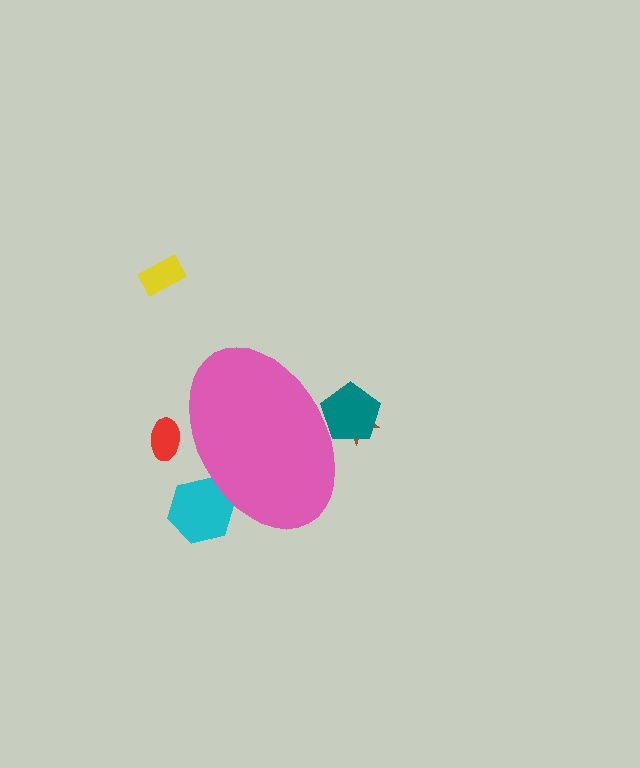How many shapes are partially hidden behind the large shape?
5 shapes are partially hidden.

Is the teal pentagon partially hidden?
Yes, the teal pentagon is partially hidden behind the pink ellipse.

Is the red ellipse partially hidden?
Yes, the red ellipse is partially hidden behind the pink ellipse.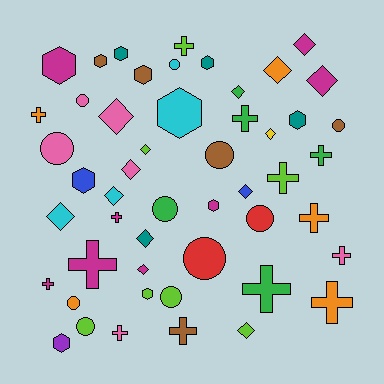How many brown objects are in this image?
There are 5 brown objects.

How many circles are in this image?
There are 11 circles.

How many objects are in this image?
There are 50 objects.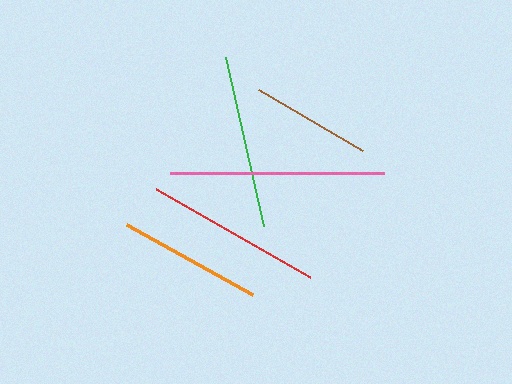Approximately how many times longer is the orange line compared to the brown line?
The orange line is approximately 1.2 times the length of the brown line.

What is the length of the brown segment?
The brown segment is approximately 121 pixels long.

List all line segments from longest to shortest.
From longest to shortest: pink, red, green, orange, brown.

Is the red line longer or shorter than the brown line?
The red line is longer than the brown line.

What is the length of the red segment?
The red segment is approximately 177 pixels long.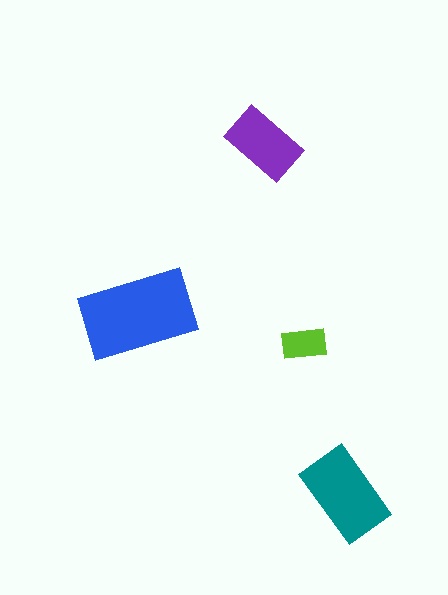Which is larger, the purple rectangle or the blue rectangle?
The blue one.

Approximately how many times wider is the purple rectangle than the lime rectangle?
About 1.5 times wider.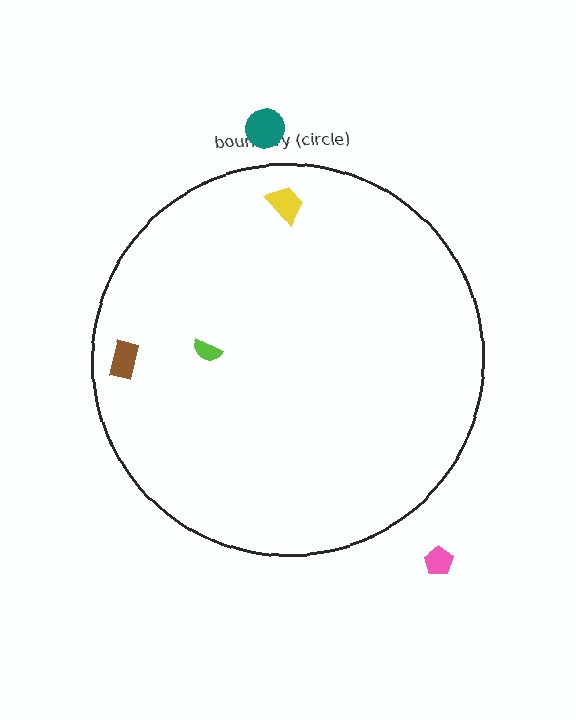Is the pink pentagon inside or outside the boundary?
Outside.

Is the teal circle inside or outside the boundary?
Outside.